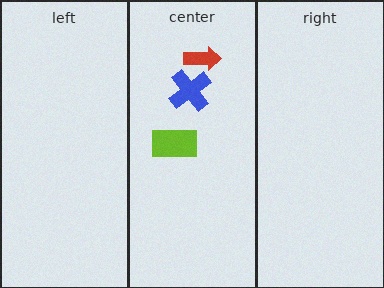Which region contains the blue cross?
The center region.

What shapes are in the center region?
The blue cross, the lime rectangle, the red arrow.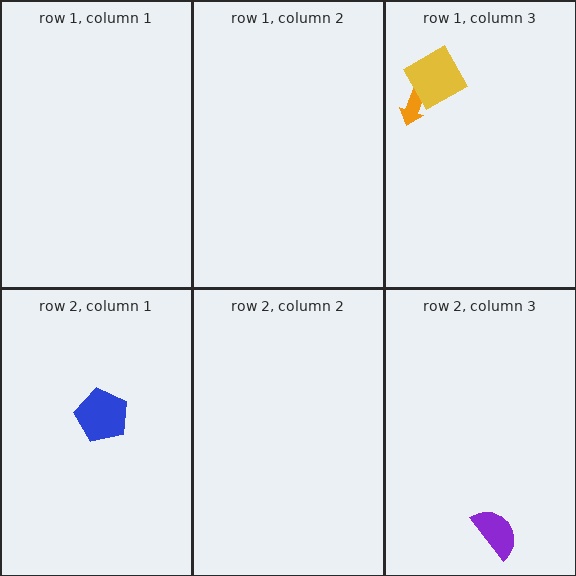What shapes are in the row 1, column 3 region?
The orange arrow, the yellow square.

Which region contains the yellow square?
The row 1, column 3 region.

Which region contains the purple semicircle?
The row 2, column 3 region.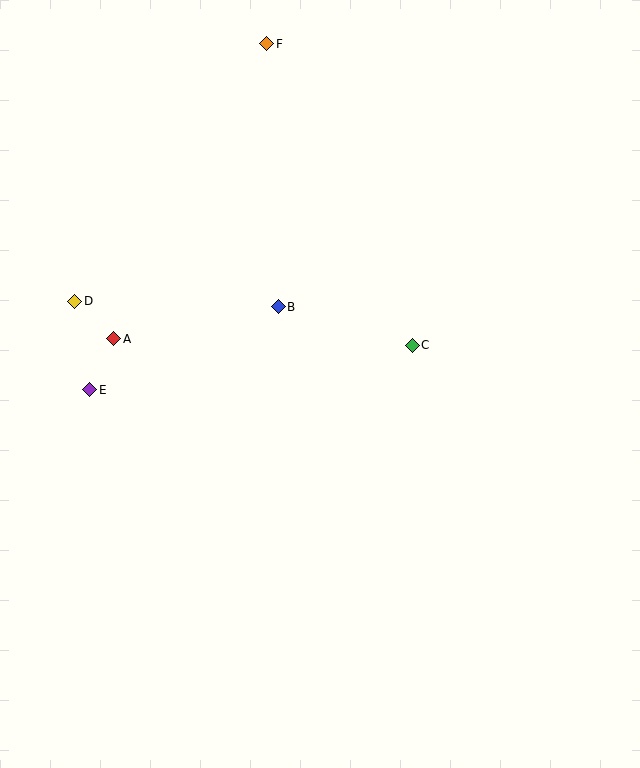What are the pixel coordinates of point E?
Point E is at (90, 390).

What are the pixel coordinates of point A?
Point A is at (114, 339).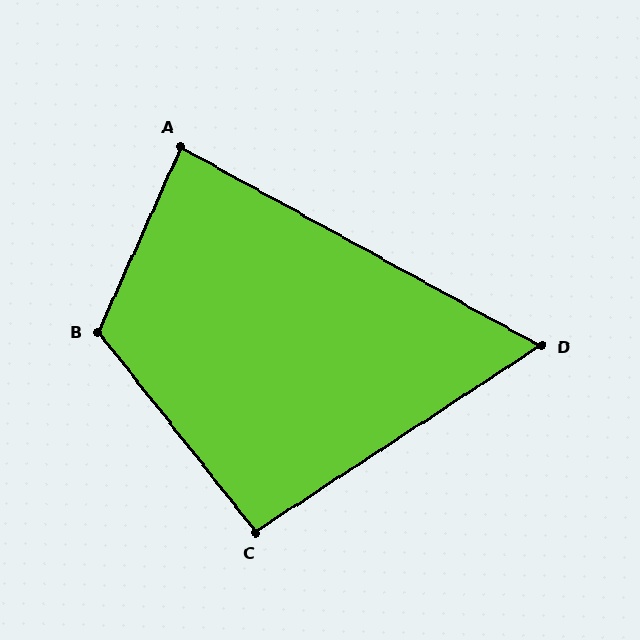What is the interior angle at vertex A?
Approximately 85 degrees (approximately right).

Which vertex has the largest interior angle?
B, at approximately 118 degrees.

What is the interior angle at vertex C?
Approximately 95 degrees (approximately right).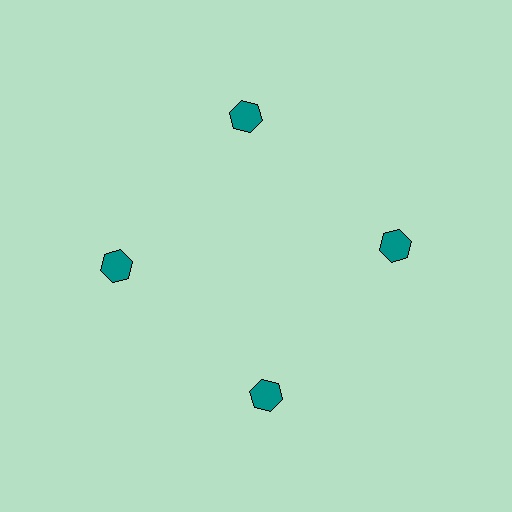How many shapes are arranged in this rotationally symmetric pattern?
There are 4 shapes, arranged in 4 groups of 1.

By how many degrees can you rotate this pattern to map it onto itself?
The pattern maps onto itself every 90 degrees of rotation.